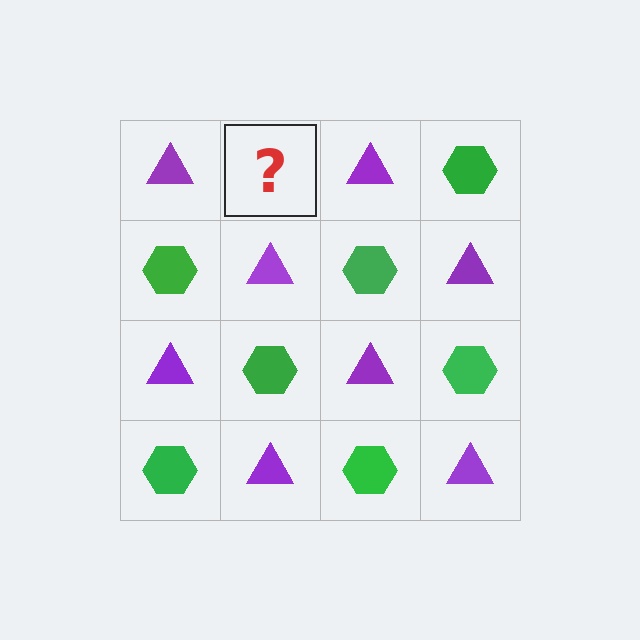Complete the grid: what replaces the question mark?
The question mark should be replaced with a green hexagon.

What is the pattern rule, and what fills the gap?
The rule is that it alternates purple triangle and green hexagon in a checkerboard pattern. The gap should be filled with a green hexagon.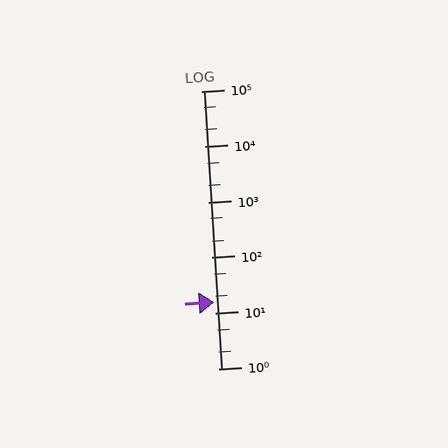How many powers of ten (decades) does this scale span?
The scale spans 5 decades, from 1 to 100000.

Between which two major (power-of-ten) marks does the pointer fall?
The pointer is between 10 and 100.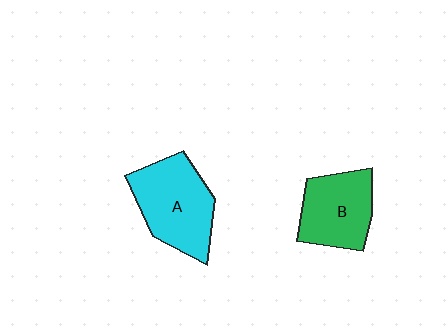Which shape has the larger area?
Shape A (cyan).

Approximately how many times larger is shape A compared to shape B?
Approximately 1.2 times.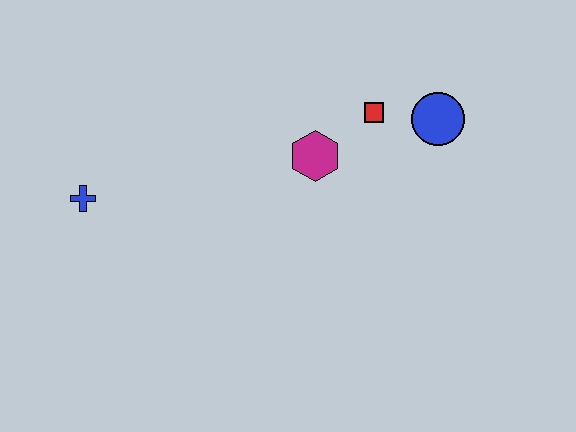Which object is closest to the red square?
The blue circle is closest to the red square.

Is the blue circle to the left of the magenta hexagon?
No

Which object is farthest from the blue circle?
The blue cross is farthest from the blue circle.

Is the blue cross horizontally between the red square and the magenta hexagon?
No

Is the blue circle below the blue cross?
No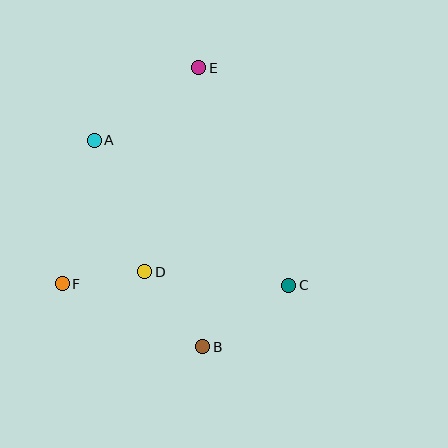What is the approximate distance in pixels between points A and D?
The distance between A and D is approximately 141 pixels.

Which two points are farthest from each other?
Points B and E are farthest from each other.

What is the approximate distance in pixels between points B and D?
The distance between B and D is approximately 95 pixels.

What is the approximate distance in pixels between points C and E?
The distance between C and E is approximately 235 pixels.